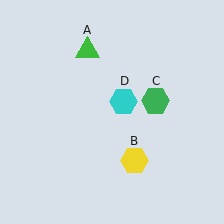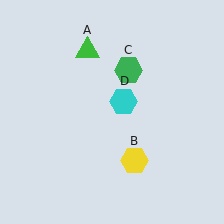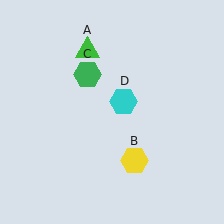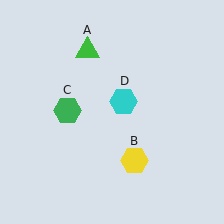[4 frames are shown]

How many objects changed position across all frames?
1 object changed position: green hexagon (object C).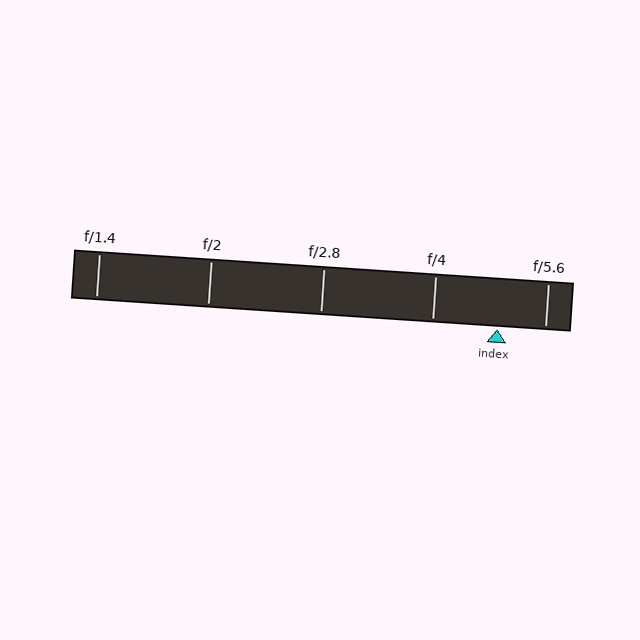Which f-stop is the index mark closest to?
The index mark is closest to f/5.6.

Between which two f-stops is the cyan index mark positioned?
The index mark is between f/4 and f/5.6.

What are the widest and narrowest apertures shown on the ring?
The widest aperture shown is f/1.4 and the narrowest is f/5.6.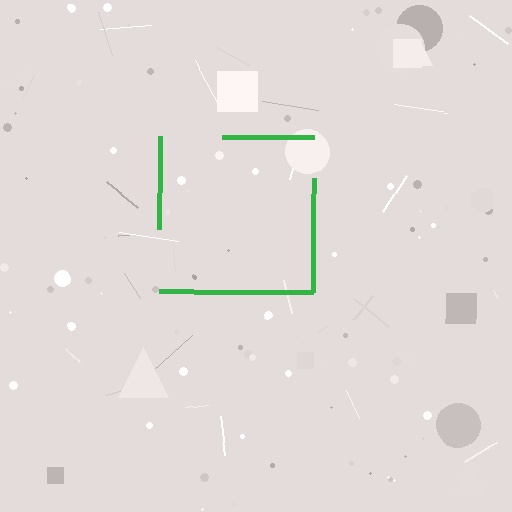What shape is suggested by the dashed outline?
The dashed outline suggests a square.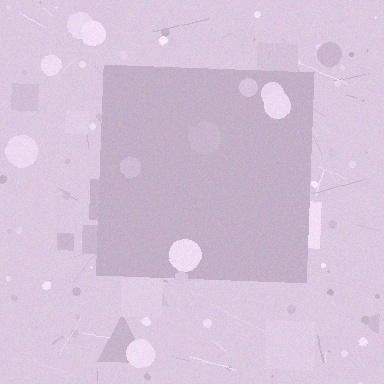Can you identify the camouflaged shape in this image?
The camouflaged shape is a square.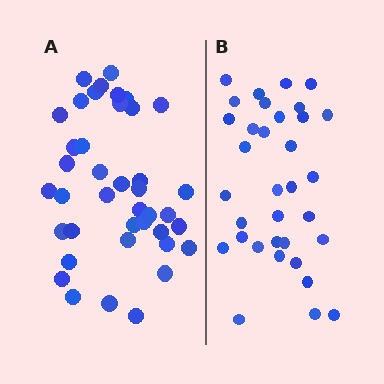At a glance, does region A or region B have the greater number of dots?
Region A (the left region) has more dots.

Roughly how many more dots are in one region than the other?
Region A has about 6 more dots than region B.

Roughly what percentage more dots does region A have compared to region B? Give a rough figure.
About 20% more.